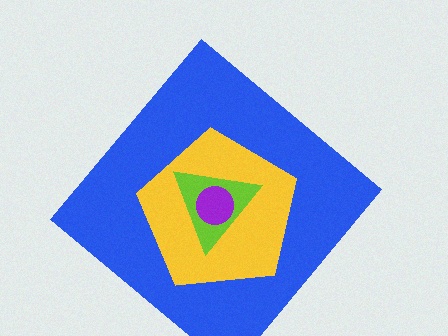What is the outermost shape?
The blue diamond.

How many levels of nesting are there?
4.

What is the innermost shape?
The purple circle.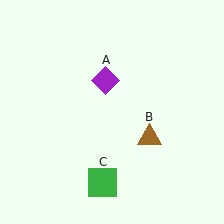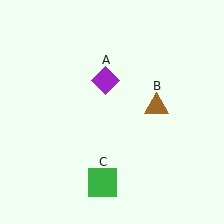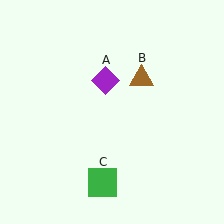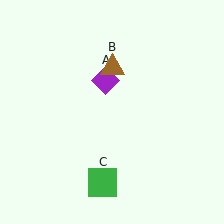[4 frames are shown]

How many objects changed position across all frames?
1 object changed position: brown triangle (object B).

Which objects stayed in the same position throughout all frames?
Purple diamond (object A) and green square (object C) remained stationary.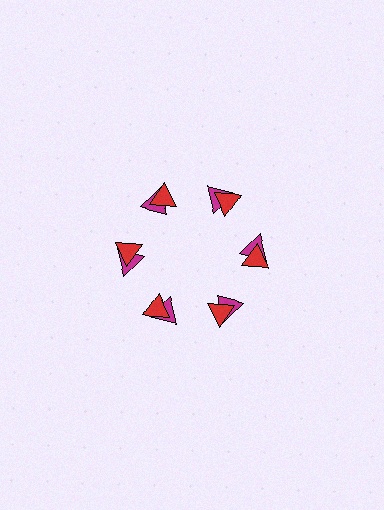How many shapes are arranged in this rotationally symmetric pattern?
There are 12 shapes, arranged in 6 groups of 2.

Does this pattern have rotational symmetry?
Yes, this pattern has 6-fold rotational symmetry. It looks the same after rotating 60 degrees around the center.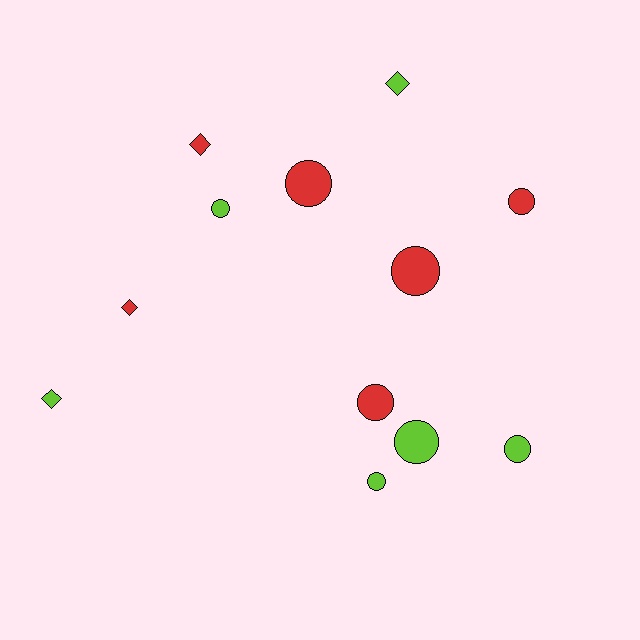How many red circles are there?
There are 4 red circles.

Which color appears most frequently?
Red, with 6 objects.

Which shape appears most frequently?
Circle, with 8 objects.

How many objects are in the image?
There are 12 objects.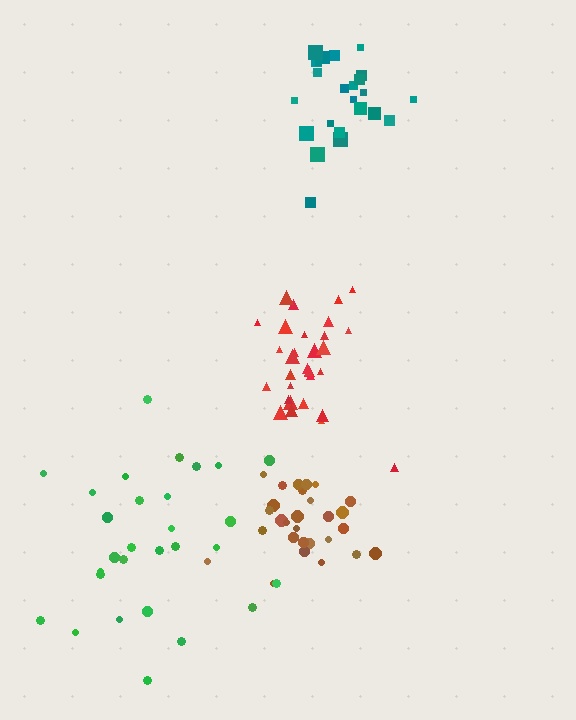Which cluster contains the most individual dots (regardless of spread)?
Red (31).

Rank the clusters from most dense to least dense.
brown, teal, red, green.